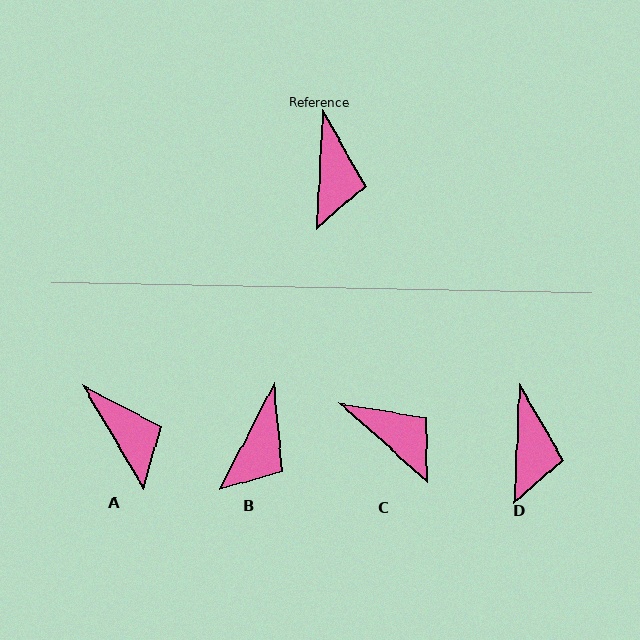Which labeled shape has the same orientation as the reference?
D.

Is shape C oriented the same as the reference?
No, it is off by about 51 degrees.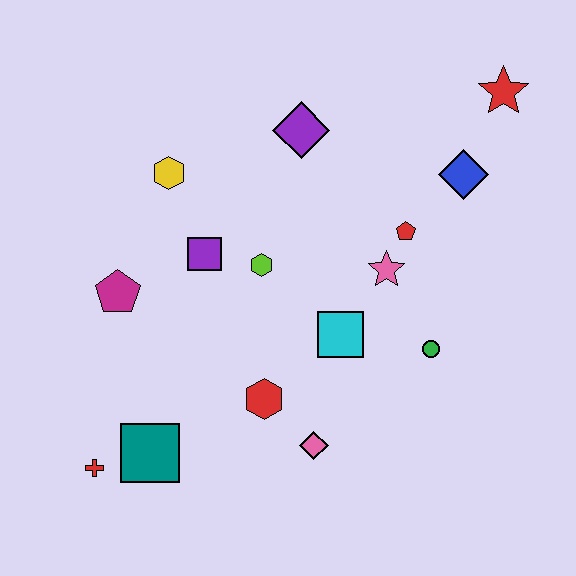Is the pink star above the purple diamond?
No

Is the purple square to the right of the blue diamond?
No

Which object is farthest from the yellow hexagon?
The red star is farthest from the yellow hexagon.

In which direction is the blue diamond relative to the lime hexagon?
The blue diamond is to the right of the lime hexagon.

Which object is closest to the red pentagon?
The pink star is closest to the red pentagon.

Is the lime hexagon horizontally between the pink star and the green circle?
No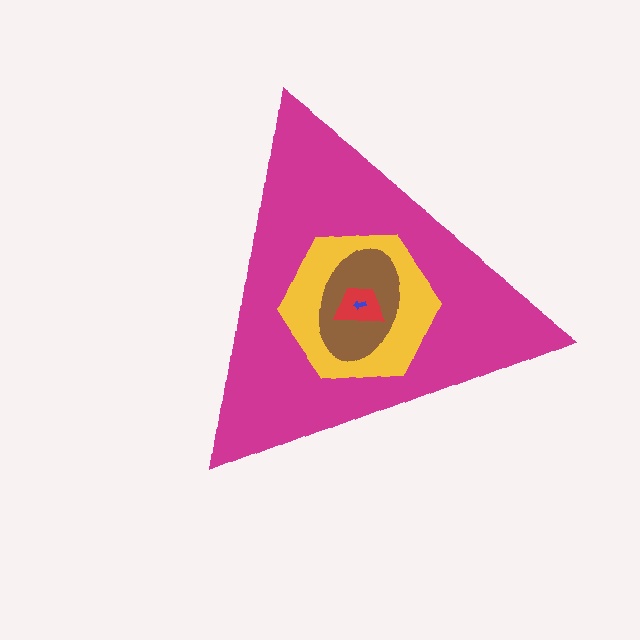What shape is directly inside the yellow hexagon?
The brown ellipse.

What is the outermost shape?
The magenta triangle.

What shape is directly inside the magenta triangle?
The yellow hexagon.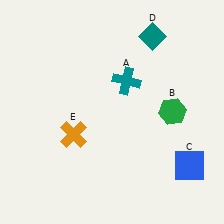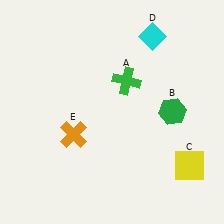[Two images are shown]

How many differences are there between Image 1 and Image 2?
There are 3 differences between the two images.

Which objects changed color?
A changed from teal to green. C changed from blue to yellow. D changed from teal to cyan.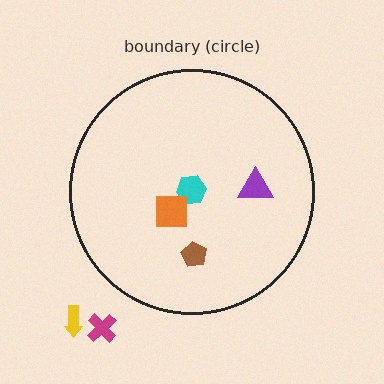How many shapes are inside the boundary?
4 inside, 2 outside.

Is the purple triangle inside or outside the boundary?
Inside.